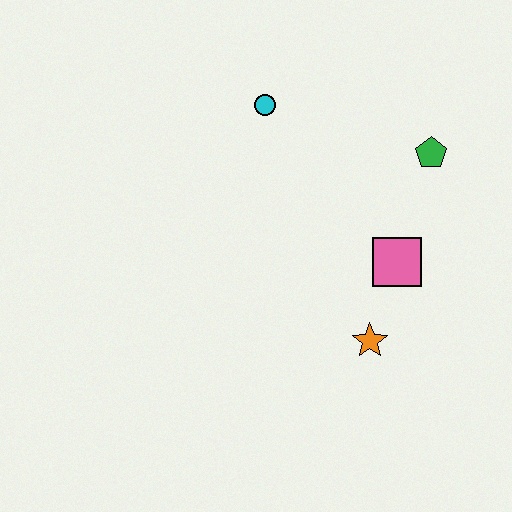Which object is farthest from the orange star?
The cyan circle is farthest from the orange star.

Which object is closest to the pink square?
The orange star is closest to the pink square.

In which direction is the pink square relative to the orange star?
The pink square is above the orange star.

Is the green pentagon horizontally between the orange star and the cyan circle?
No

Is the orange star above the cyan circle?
No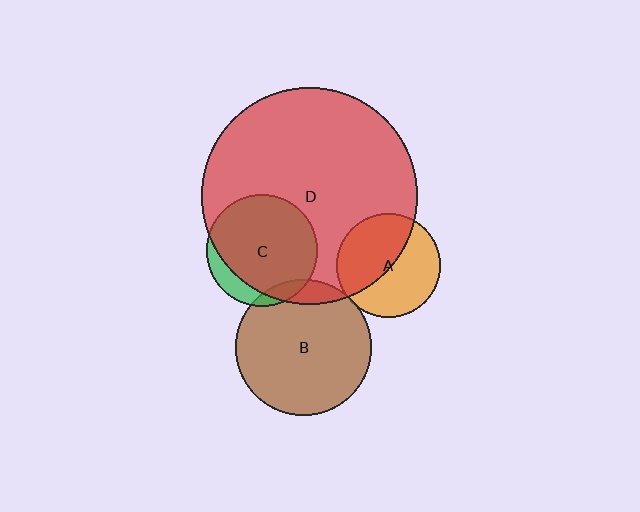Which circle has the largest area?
Circle D (red).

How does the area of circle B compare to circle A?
Approximately 1.7 times.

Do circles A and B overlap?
Yes.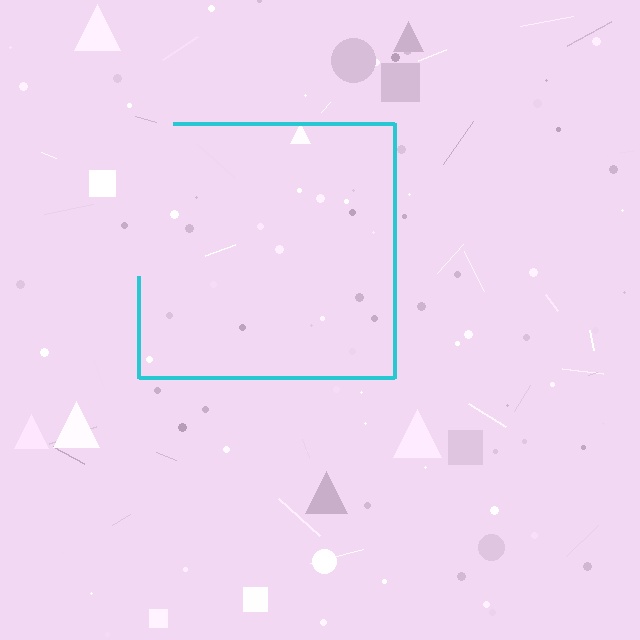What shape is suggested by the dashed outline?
The dashed outline suggests a square.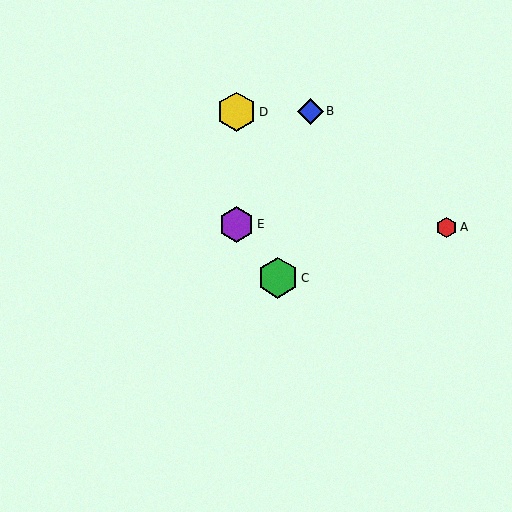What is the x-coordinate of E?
Object E is at x≈237.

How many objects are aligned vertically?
2 objects (D, E) are aligned vertically.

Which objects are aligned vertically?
Objects D, E are aligned vertically.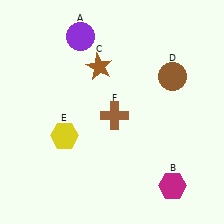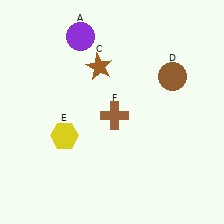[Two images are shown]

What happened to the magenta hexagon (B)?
The magenta hexagon (B) was removed in Image 2. It was in the bottom-right area of Image 1.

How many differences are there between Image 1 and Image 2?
There is 1 difference between the two images.